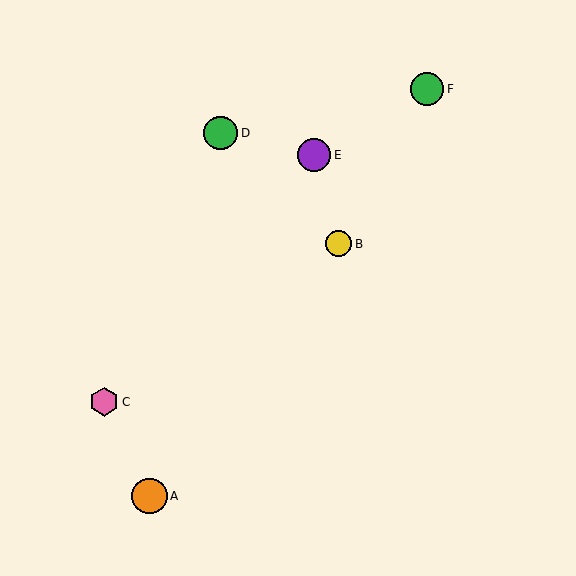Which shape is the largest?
The orange circle (labeled A) is the largest.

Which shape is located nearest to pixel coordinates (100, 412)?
The pink hexagon (labeled C) at (104, 402) is nearest to that location.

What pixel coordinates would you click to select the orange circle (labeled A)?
Click at (149, 496) to select the orange circle A.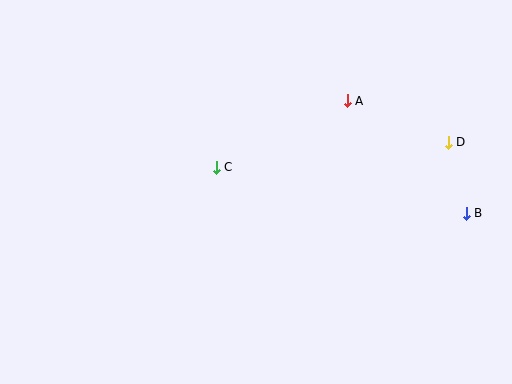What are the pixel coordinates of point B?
Point B is at (466, 213).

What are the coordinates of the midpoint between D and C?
The midpoint between D and C is at (332, 155).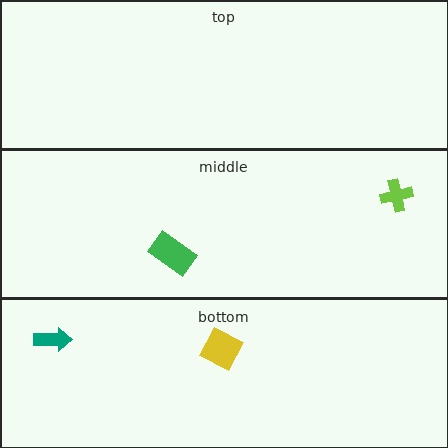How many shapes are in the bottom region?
2.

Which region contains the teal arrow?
The bottom region.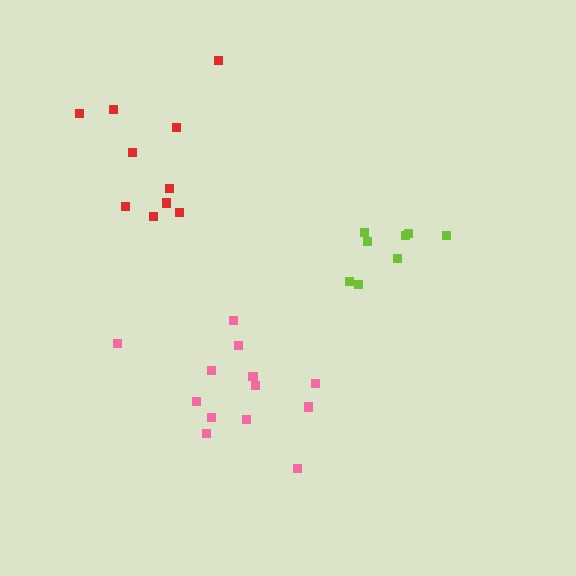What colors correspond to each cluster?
The clusters are colored: pink, lime, red.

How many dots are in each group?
Group 1: 13 dots, Group 2: 8 dots, Group 3: 10 dots (31 total).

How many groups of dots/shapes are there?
There are 3 groups.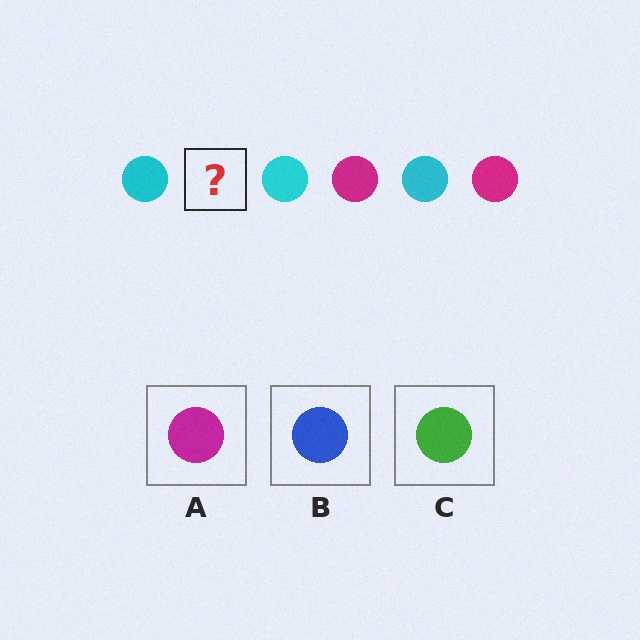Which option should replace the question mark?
Option A.